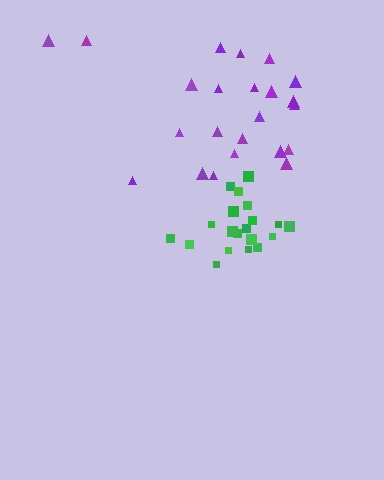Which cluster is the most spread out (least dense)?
Purple.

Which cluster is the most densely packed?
Green.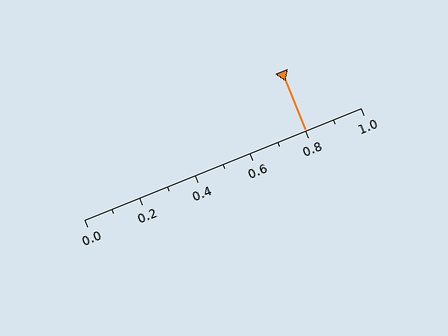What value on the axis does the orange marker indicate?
The marker indicates approximately 0.8.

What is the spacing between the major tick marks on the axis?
The major ticks are spaced 0.2 apart.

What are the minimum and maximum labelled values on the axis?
The axis runs from 0.0 to 1.0.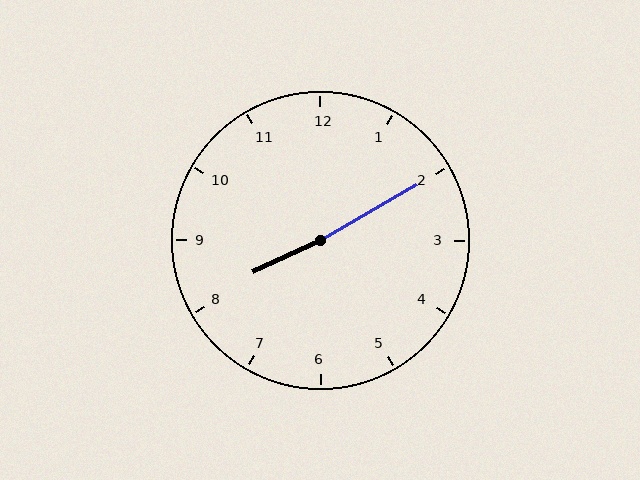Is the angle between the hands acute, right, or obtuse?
It is obtuse.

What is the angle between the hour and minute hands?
Approximately 175 degrees.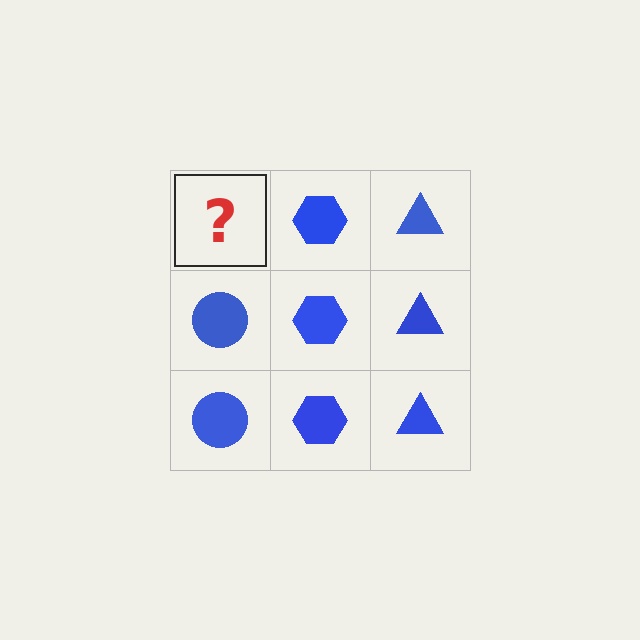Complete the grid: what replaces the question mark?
The question mark should be replaced with a blue circle.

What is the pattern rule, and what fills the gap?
The rule is that each column has a consistent shape. The gap should be filled with a blue circle.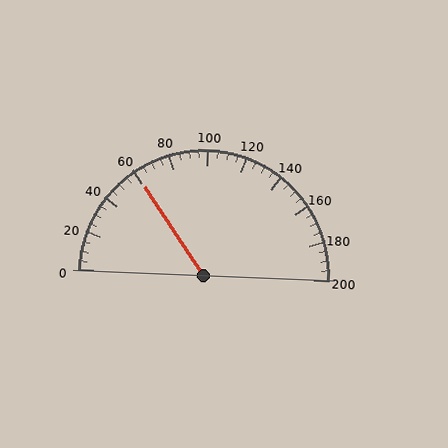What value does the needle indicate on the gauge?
The needle indicates approximately 60.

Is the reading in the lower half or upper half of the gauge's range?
The reading is in the lower half of the range (0 to 200).